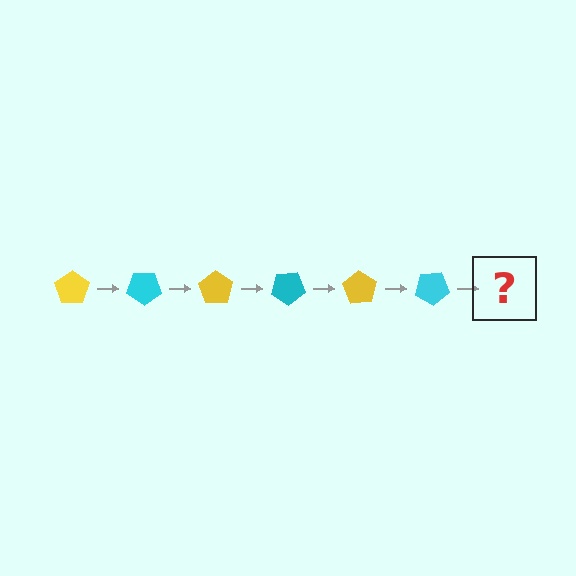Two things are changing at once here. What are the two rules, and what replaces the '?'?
The two rules are that it rotates 35 degrees each step and the color cycles through yellow and cyan. The '?' should be a yellow pentagon, rotated 210 degrees from the start.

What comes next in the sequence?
The next element should be a yellow pentagon, rotated 210 degrees from the start.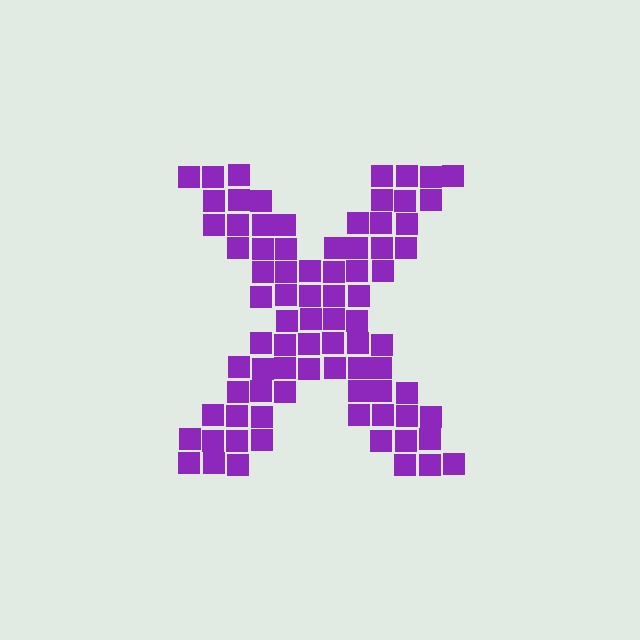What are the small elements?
The small elements are squares.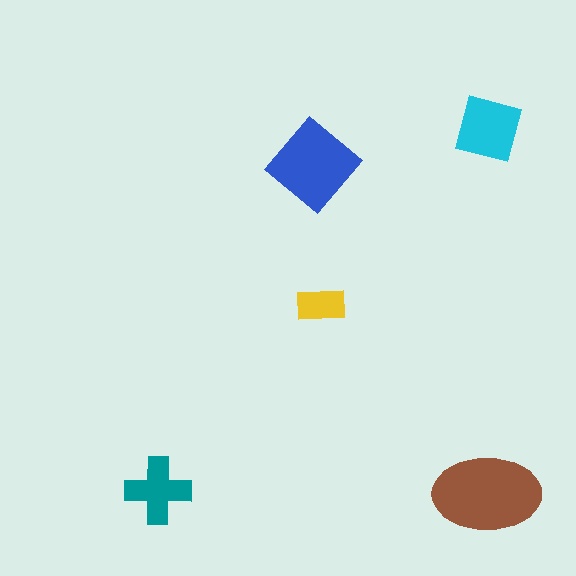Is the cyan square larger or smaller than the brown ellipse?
Smaller.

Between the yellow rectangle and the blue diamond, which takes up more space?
The blue diamond.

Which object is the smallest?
The yellow rectangle.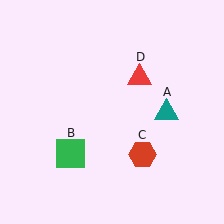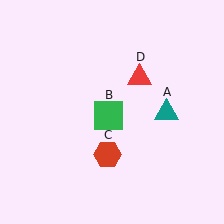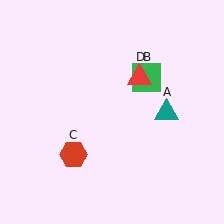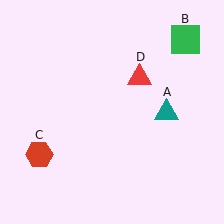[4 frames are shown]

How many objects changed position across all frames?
2 objects changed position: green square (object B), red hexagon (object C).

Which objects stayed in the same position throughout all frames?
Teal triangle (object A) and red triangle (object D) remained stationary.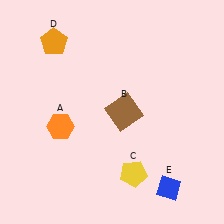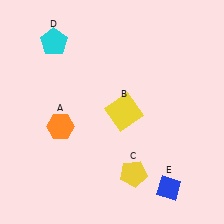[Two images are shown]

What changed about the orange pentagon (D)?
In Image 1, D is orange. In Image 2, it changed to cyan.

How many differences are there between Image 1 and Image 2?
There are 2 differences between the two images.